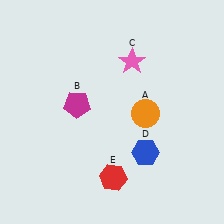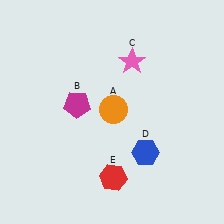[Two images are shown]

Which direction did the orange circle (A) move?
The orange circle (A) moved left.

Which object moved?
The orange circle (A) moved left.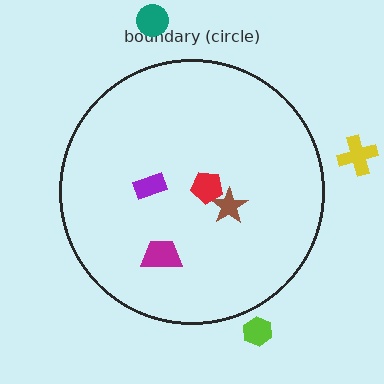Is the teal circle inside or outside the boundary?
Outside.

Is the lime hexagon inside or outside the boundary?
Outside.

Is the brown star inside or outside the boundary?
Inside.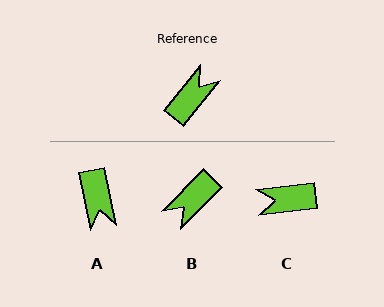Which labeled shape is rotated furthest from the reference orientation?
B, about 175 degrees away.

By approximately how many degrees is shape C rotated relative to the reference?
Approximately 136 degrees counter-clockwise.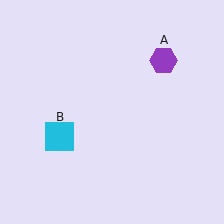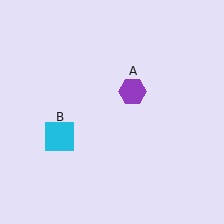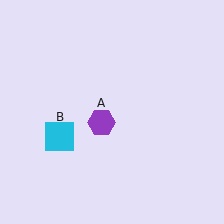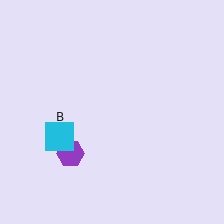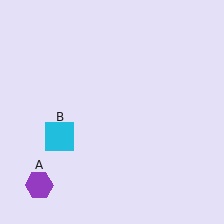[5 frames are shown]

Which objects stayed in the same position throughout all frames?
Cyan square (object B) remained stationary.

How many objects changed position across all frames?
1 object changed position: purple hexagon (object A).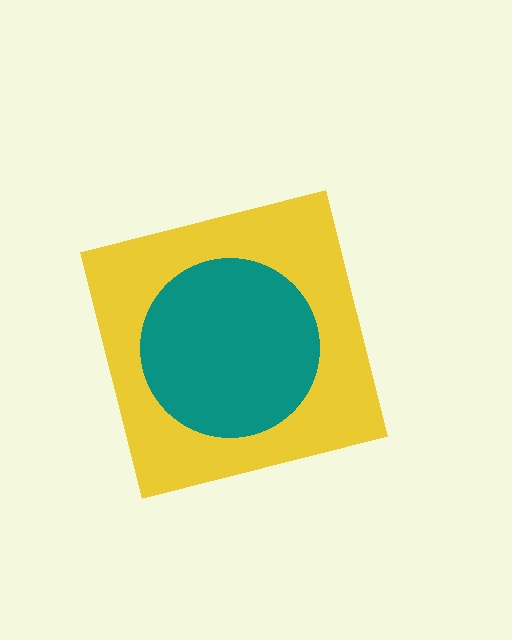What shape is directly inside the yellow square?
The teal circle.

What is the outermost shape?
The yellow square.